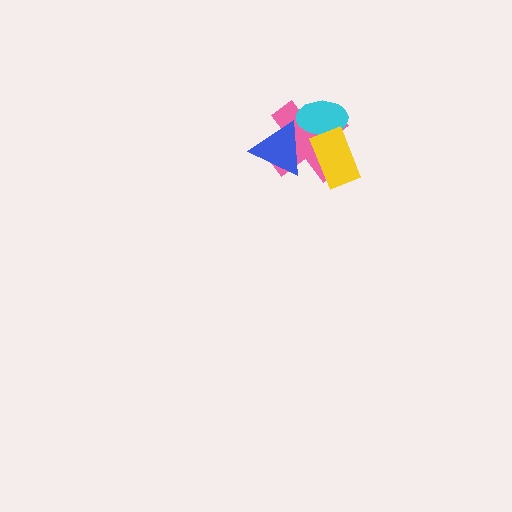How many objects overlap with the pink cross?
3 objects overlap with the pink cross.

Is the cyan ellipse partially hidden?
Yes, it is partially covered by another shape.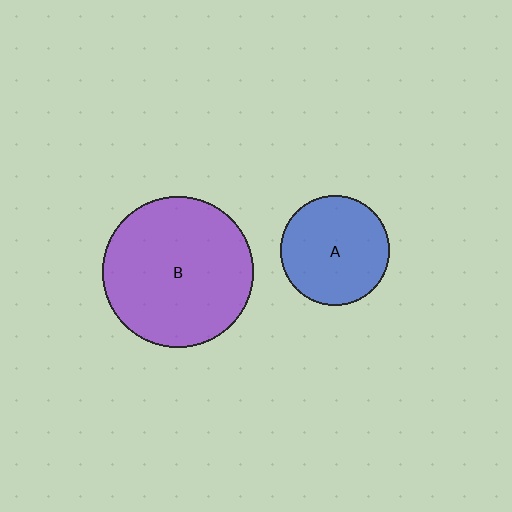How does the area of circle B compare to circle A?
Approximately 1.9 times.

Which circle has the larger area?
Circle B (purple).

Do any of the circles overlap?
No, none of the circles overlap.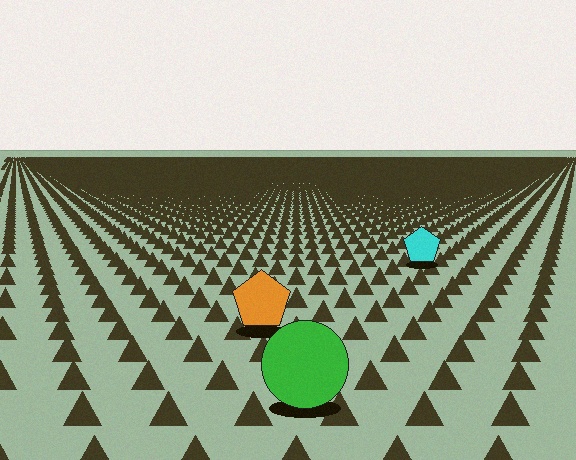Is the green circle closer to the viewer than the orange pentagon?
Yes. The green circle is closer — you can tell from the texture gradient: the ground texture is coarser near it.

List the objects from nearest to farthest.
From nearest to farthest: the green circle, the orange pentagon, the cyan pentagon.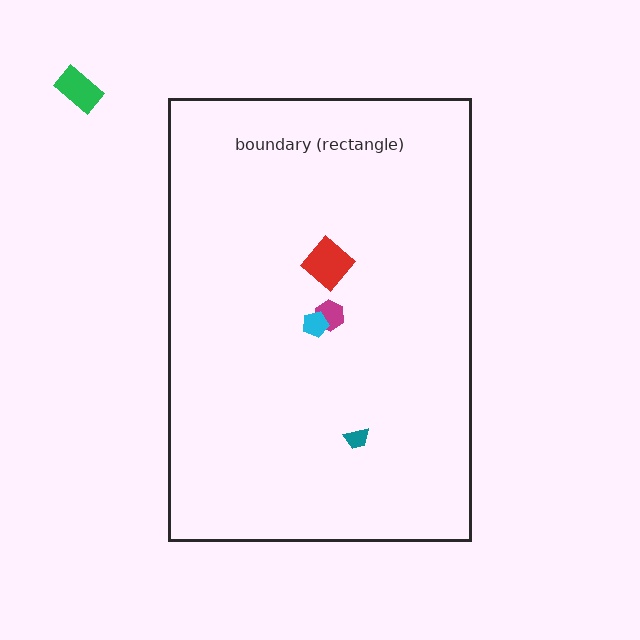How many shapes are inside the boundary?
4 inside, 1 outside.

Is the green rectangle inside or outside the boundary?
Outside.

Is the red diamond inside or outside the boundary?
Inside.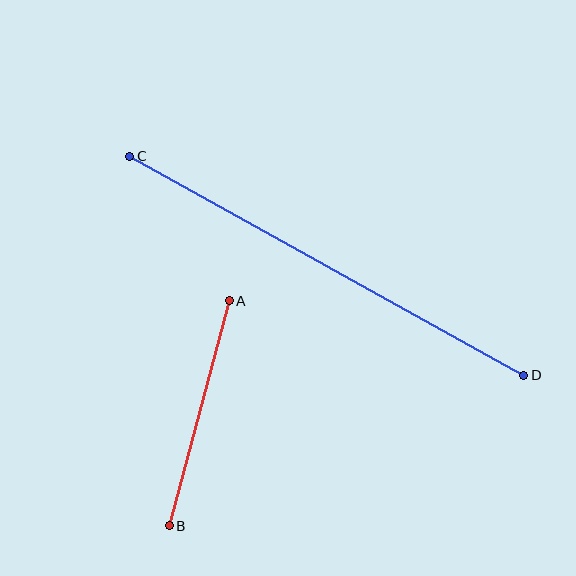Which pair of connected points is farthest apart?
Points C and D are farthest apart.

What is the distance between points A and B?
The distance is approximately 233 pixels.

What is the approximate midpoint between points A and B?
The midpoint is at approximately (199, 413) pixels.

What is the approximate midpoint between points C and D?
The midpoint is at approximately (327, 266) pixels.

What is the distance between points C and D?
The distance is approximately 451 pixels.